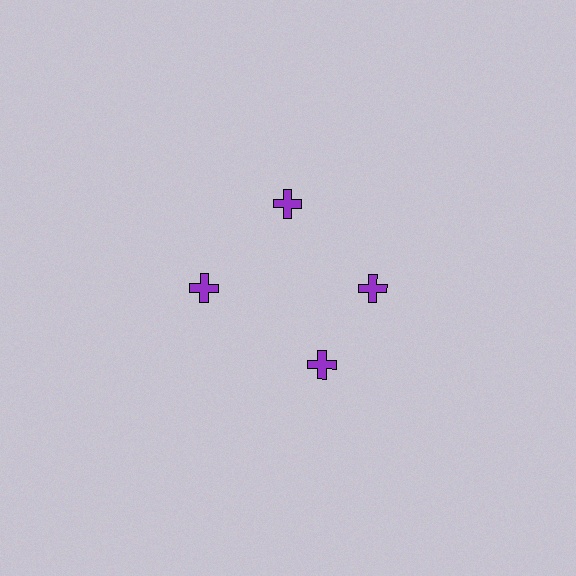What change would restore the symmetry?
The symmetry would be restored by rotating it back into even spacing with its neighbors so that all 4 crosses sit at equal angles and equal distance from the center.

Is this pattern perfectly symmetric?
No. The 4 purple crosses are arranged in a ring, but one element near the 6 o'clock position is rotated out of alignment along the ring, breaking the 4-fold rotational symmetry.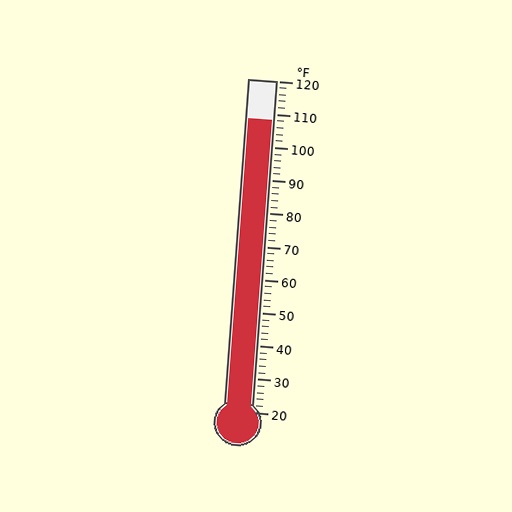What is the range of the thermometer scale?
The thermometer scale ranges from 20°F to 120°F.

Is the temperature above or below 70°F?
The temperature is above 70°F.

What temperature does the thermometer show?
The thermometer shows approximately 108°F.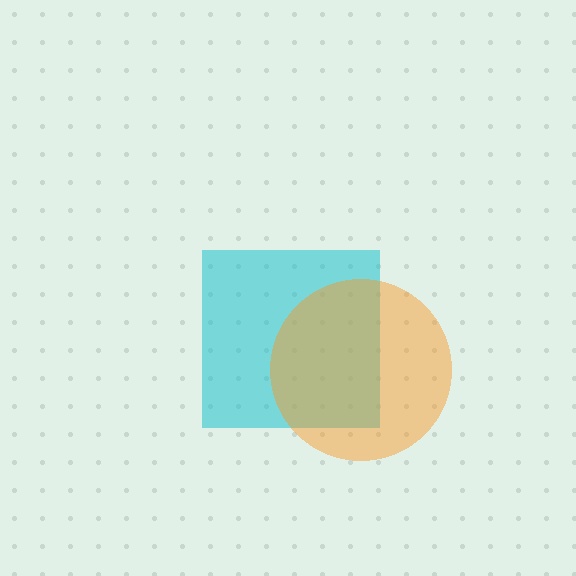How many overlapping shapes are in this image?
There are 2 overlapping shapes in the image.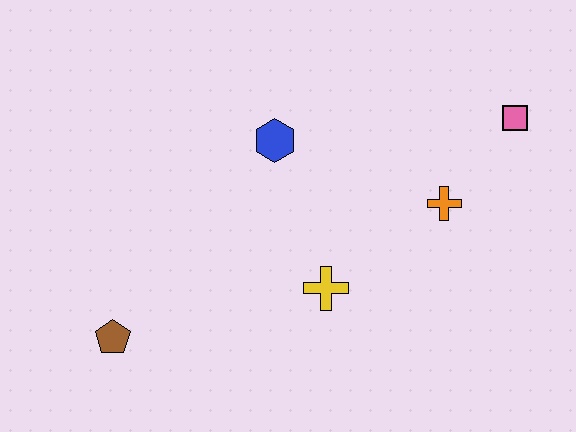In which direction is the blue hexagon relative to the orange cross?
The blue hexagon is to the left of the orange cross.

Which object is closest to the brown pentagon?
The yellow cross is closest to the brown pentagon.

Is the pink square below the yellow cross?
No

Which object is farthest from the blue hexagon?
The brown pentagon is farthest from the blue hexagon.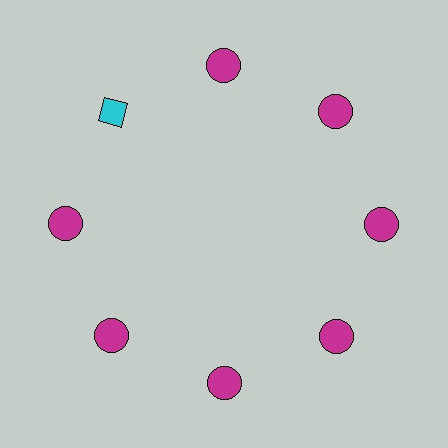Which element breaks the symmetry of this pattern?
The cyan diamond at roughly the 10 o'clock position breaks the symmetry. All other shapes are magenta circles.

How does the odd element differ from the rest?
It differs in both color (cyan instead of magenta) and shape (diamond instead of circle).